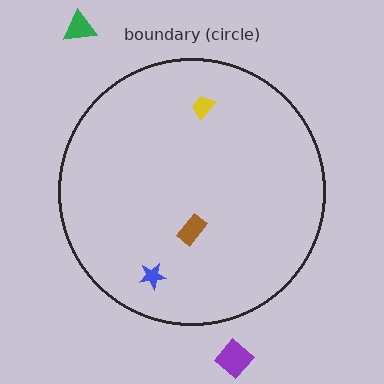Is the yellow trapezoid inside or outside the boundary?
Inside.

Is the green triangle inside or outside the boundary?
Outside.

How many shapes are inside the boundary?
3 inside, 2 outside.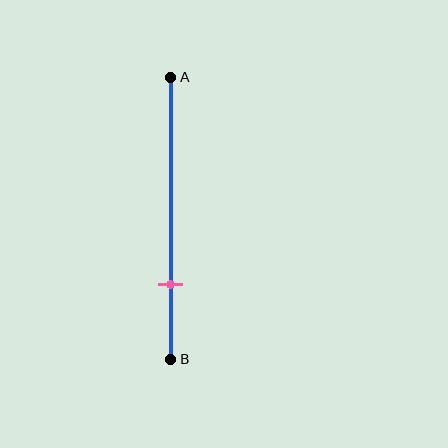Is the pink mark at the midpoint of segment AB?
No, the mark is at about 75% from A, not at the 50% midpoint.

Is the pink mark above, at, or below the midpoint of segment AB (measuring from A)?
The pink mark is below the midpoint of segment AB.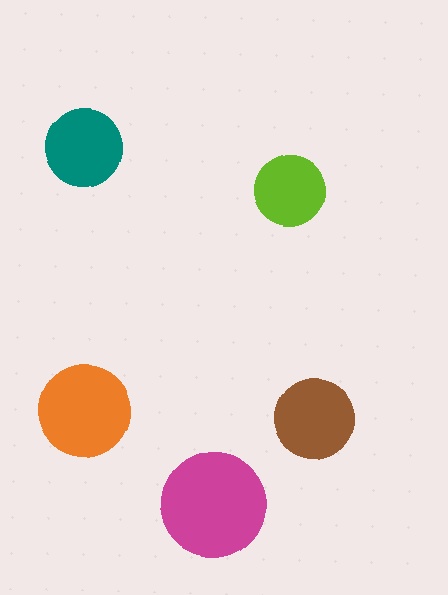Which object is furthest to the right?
The brown circle is rightmost.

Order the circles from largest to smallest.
the magenta one, the orange one, the brown one, the teal one, the lime one.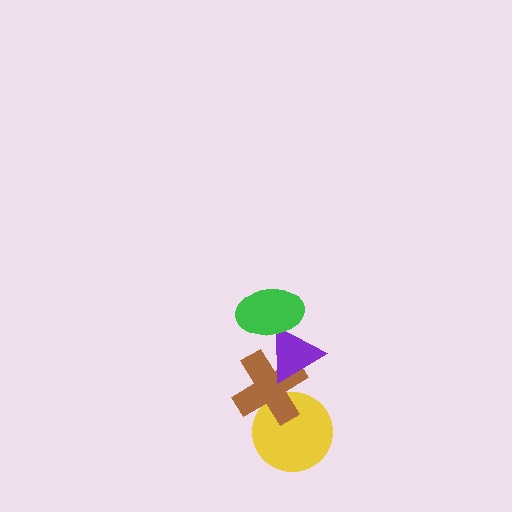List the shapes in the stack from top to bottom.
From top to bottom: the green ellipse, the purple triangle, the brown cross, the yellow circle.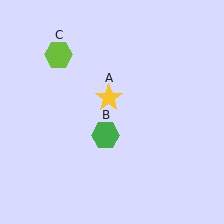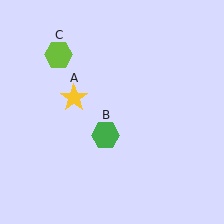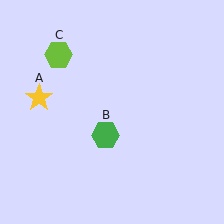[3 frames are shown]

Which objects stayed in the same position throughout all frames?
Green hexagon (object B) and lime hexagon (object C) remained stationary.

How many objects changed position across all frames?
1 object changed position: yellow star (object A).